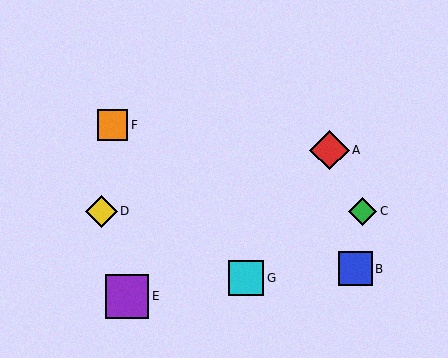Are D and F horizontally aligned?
No, D is at y≈211 and F is at y≈125.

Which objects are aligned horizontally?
Objects C, D are aligned horizontally.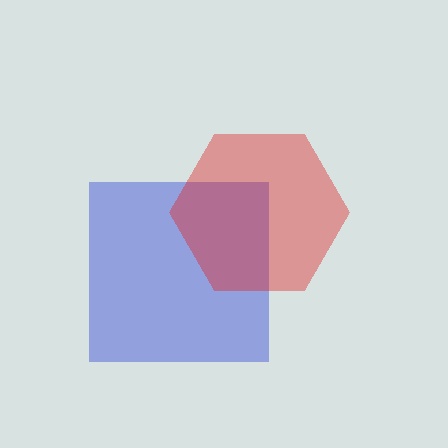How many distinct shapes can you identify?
There are 2 distinct shapes: a blue square, a red hexagon.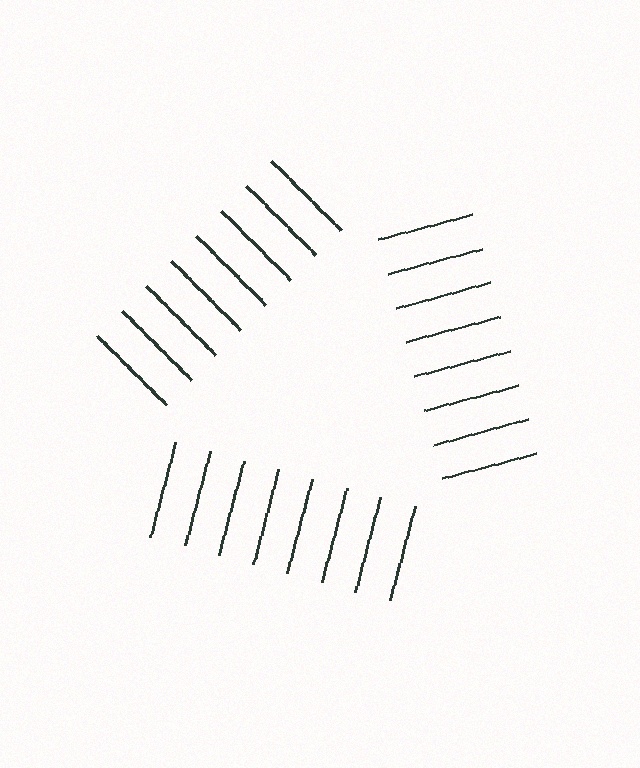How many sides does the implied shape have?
3 sides — the line-ends trace a triangle.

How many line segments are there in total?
24 — 8 along each of the 3 edges.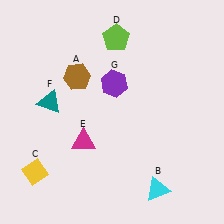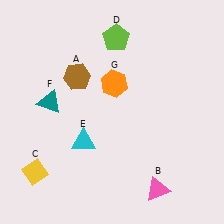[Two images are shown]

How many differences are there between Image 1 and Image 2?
There are 3 differences between the two images.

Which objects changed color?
B changed from cyan to pink. E changed from magenta to cyan. G changed from purple to orange.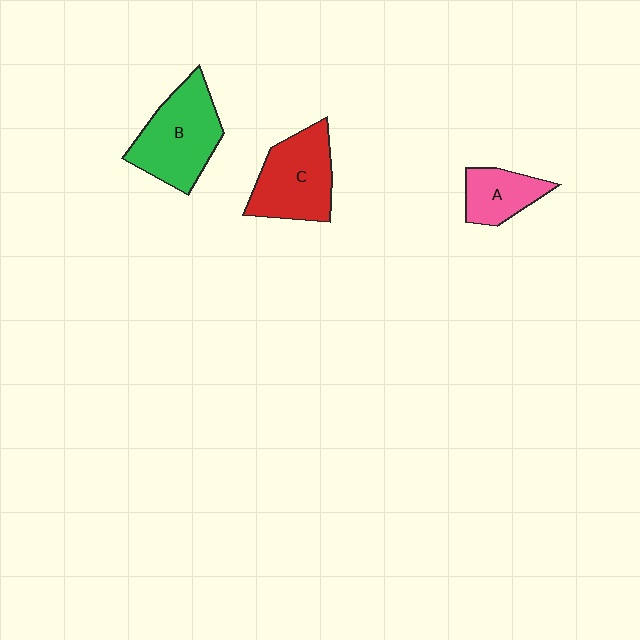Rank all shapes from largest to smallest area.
From largest to smallest: B (green), C (red), A (pink).